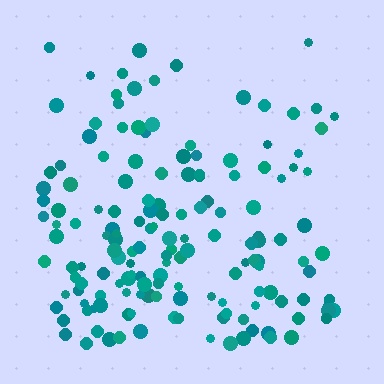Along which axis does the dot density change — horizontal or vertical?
Vertical.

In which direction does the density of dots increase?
From top to bottom, with the bottom side densest.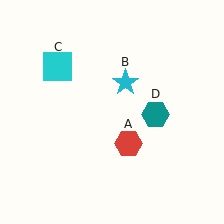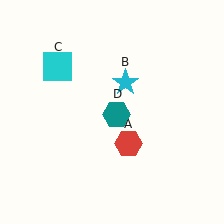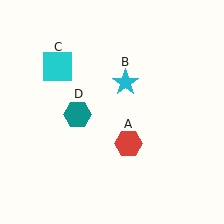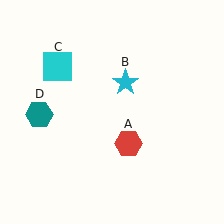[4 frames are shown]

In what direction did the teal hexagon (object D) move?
The teal hexagon (object D) moved left.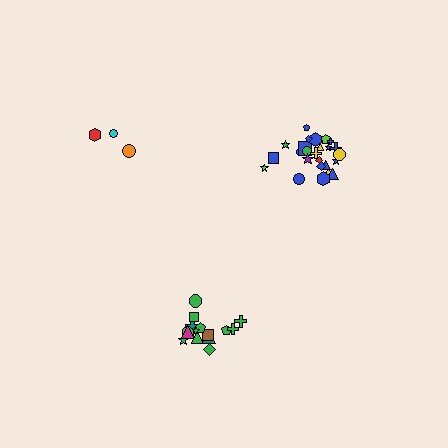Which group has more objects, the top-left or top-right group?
The top-right group.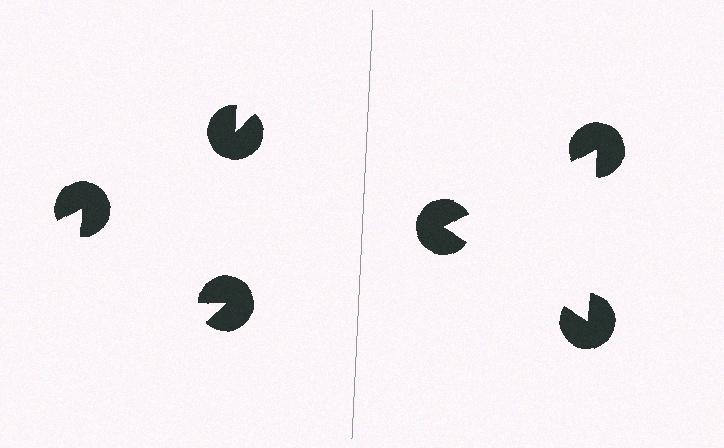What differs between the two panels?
The pac-man discs are positioned identically on both sides; only the wedge orientations differ. On the right they align to a triangle; on the left they are misaligned.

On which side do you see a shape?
An illusory triangle appears on the right side. On the left side the wedge cuts are rotated, so no coherent shape forms.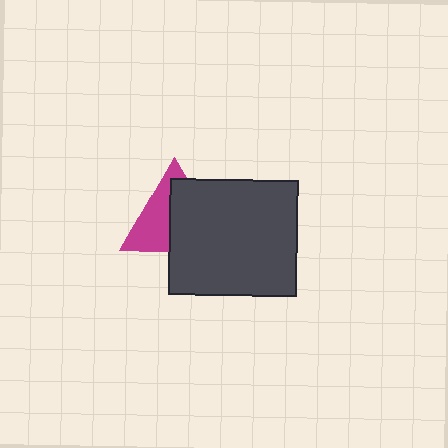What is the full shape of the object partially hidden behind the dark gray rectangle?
The partially hidden object is a magenta triangle.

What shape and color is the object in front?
The object in front is a dark gray rectangle.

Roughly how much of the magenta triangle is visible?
About half of it is visible (roughly 47%).